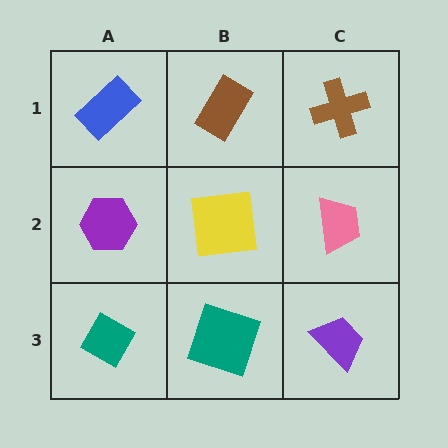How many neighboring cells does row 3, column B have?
3.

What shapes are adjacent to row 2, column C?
A brown cross (row 1, column C), a purple trapezoid (row 3, column C), a yellow square (row 2, column B).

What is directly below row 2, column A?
A teal diamond.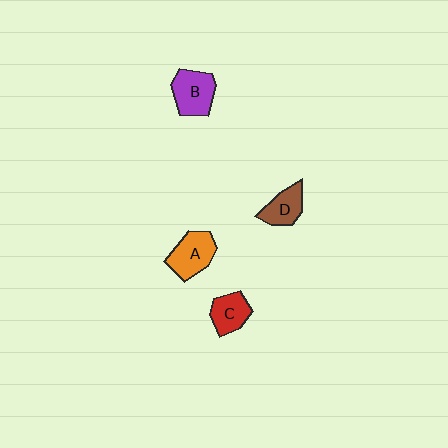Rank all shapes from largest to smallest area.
From largest to smallest: B (purple), A (orange), C (red), D (brown).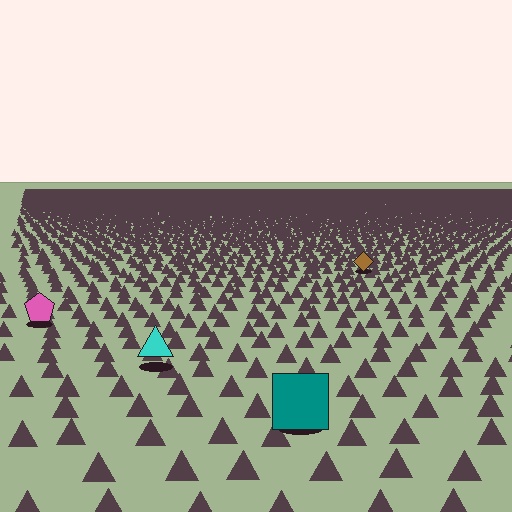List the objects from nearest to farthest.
From nearest to farthest: the teal square, the cyan triangle, the pink pentagon, the brown diamond.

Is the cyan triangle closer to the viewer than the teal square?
No. The teal square is closer — you can tell from the texture gradient: the ground texture is coarser near it.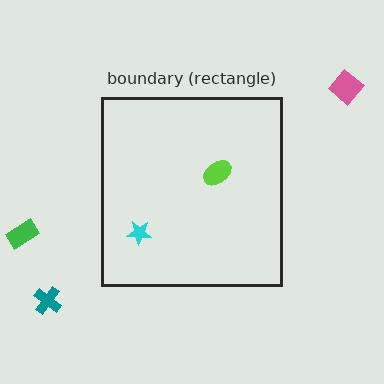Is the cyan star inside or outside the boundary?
Inside.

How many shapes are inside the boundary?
2 inside, 3 outside.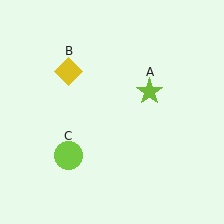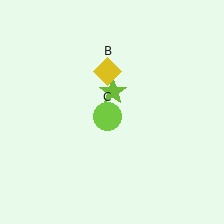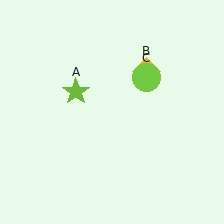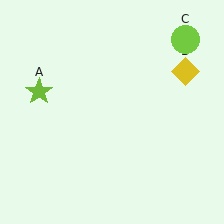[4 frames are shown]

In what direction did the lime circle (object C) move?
The lime circle (object C) moved up and to the right.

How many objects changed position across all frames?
3 objects changed position: lime star (object A), yellow diamond (object B), lime circle (object C).